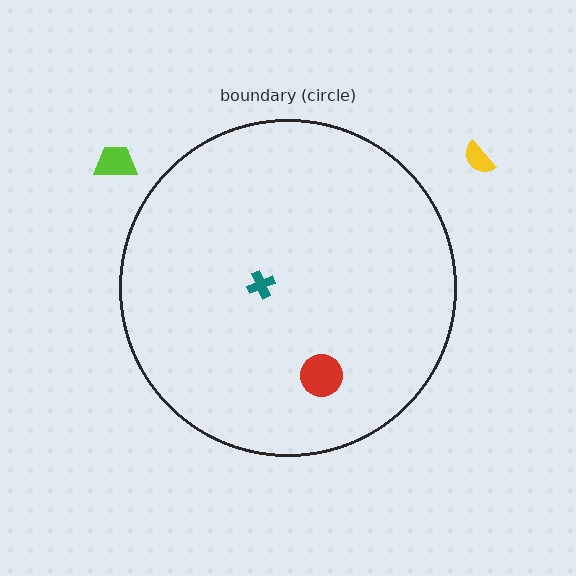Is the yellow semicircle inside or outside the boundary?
Outside.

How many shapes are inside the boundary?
2 inside, 2 outside.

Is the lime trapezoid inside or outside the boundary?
Outside.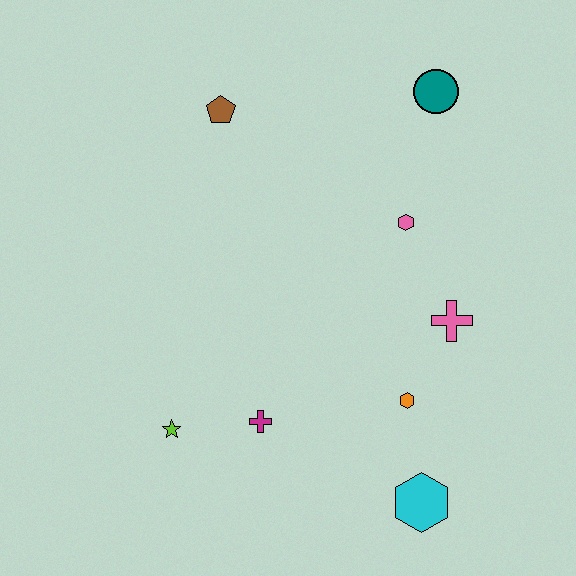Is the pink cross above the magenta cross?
Yes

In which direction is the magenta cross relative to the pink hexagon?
The magenta cross is below the pink hexagon.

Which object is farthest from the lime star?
The teal circle is farthest from the lime star.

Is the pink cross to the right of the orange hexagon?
Yes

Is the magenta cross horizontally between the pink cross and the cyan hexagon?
No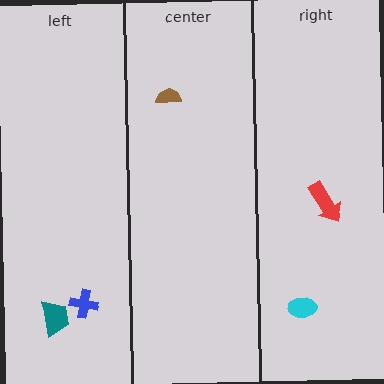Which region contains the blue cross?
The left region.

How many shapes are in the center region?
1.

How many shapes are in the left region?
2.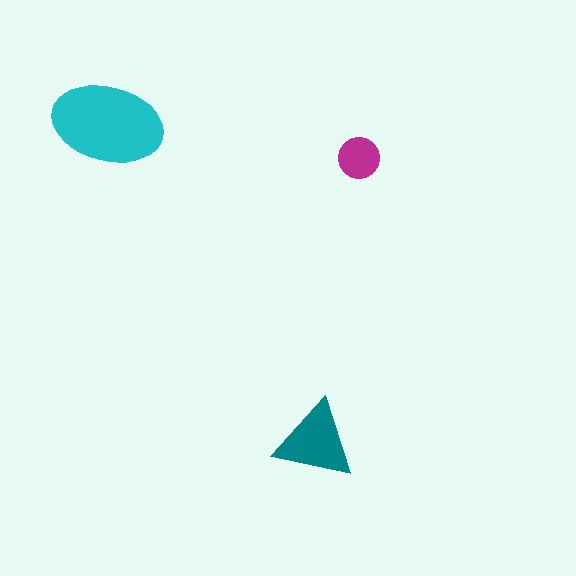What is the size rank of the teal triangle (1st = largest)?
2nd.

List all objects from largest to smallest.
The cyan ellipse, the teal triangle, the magenta circle.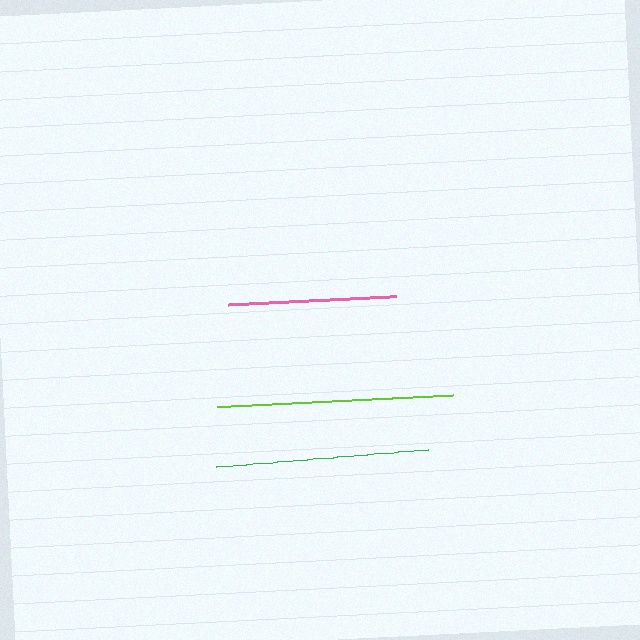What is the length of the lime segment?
The lime segment is approximately 237 pixels long.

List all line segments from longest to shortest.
From longest to shortest: lime, green, pink.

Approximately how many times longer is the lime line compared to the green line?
The lime line is approximately 1.1 times the length of the green line.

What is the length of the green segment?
The green segment is approximately 212 pixels long.